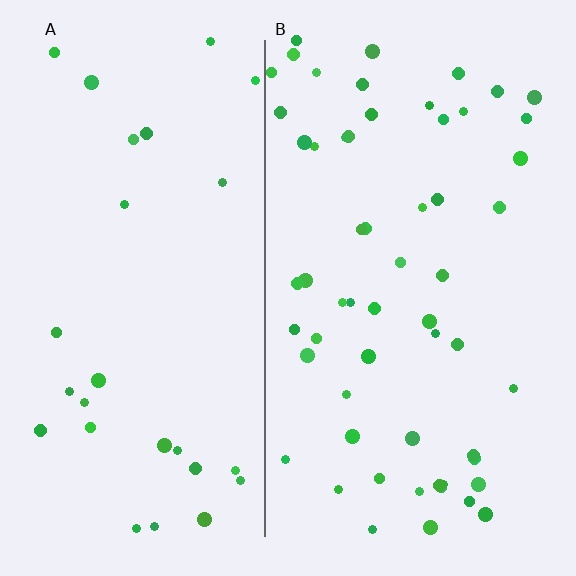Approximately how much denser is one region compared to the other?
Approximately 2.1× — region B over region A.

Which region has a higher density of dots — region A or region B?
B (the right).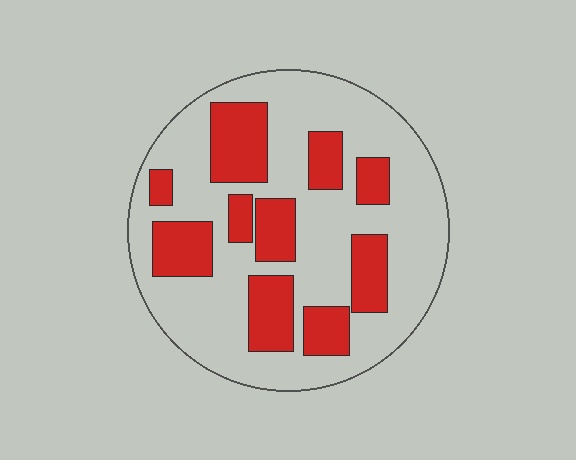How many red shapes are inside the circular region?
10.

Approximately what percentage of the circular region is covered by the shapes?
Approximately 30%.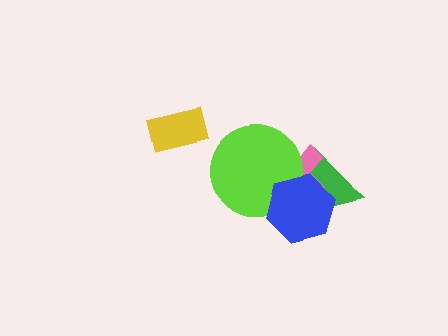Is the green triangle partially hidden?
Yes, it is partially covered by another shape.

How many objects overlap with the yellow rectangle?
0 objects overlap with the yellow rectangle.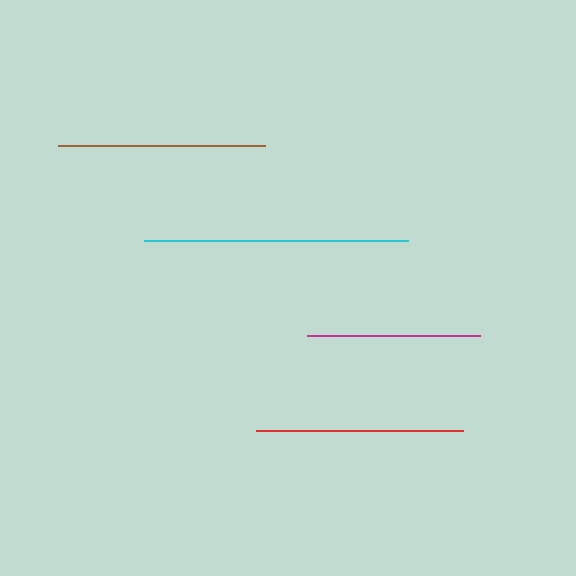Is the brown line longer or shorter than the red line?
The red line is longer than the brown line.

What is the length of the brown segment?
The brown segment is approximately 206 pixels long.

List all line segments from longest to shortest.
From longest to shortest: cyan, red, brown, magenta.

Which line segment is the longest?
The cyan line is the longest at approximately 264 pixels.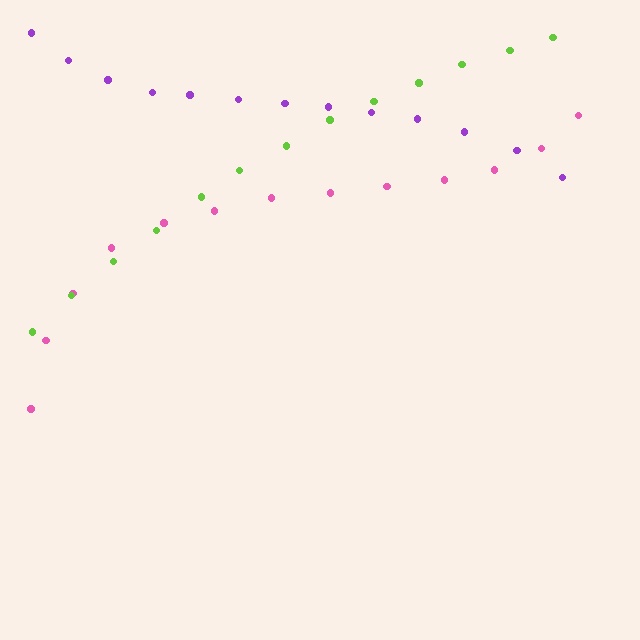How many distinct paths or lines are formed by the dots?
There are 3 distinct paths.